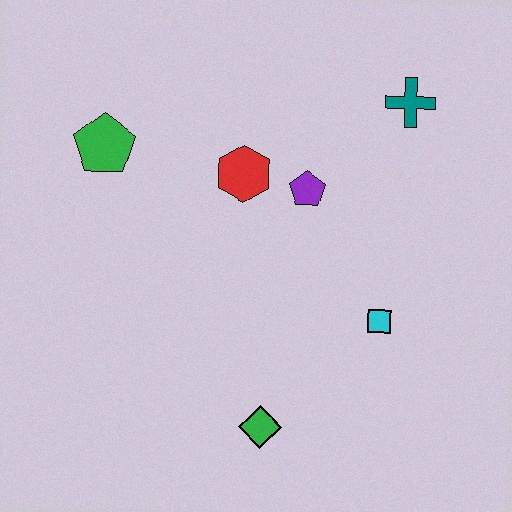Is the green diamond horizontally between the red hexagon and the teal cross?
Yes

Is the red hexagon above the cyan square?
Yes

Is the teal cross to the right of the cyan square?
Yes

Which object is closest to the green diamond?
The cyan square is closest to the green diamond.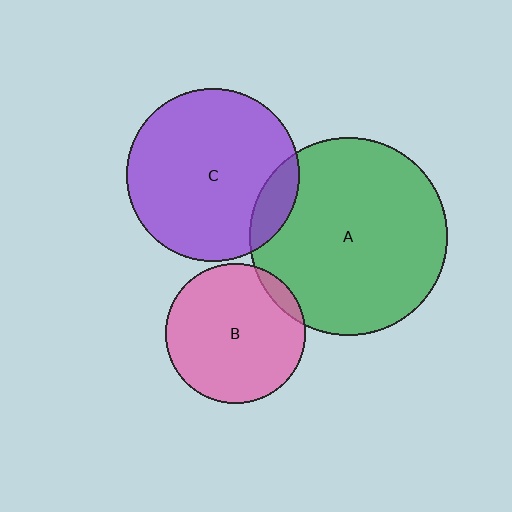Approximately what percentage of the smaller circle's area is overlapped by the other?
Approximately 5%.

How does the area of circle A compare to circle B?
Approximately 2.0 times.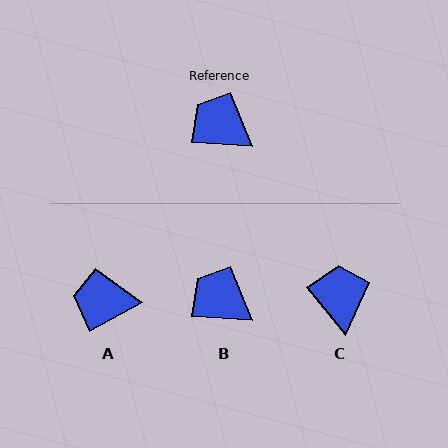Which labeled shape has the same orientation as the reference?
B.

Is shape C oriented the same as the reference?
No, it is off by about 48 degrees.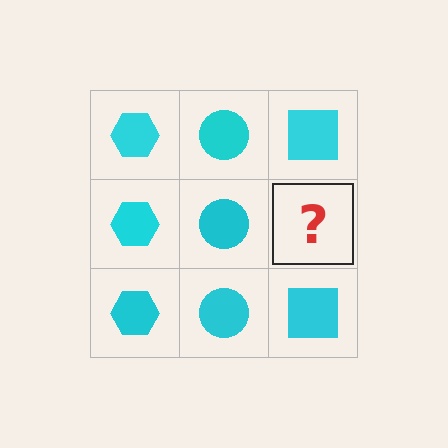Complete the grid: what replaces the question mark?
The question mark should be replaced with a cyan square.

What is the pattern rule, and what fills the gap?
The rule is that each column has a consistent shape. The gap should be filled with a cyan square.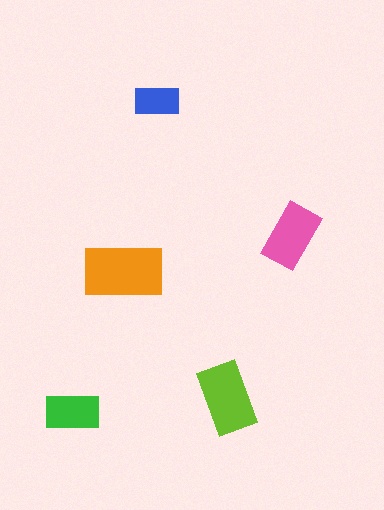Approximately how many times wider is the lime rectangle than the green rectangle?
About 1.5 times wider.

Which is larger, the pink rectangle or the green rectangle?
The pink one.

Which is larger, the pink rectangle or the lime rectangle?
The lime one.